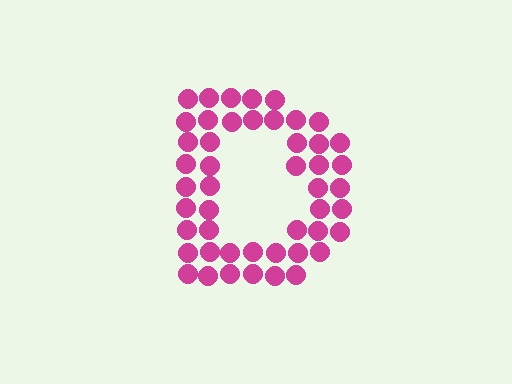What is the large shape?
The large shape is the letter D.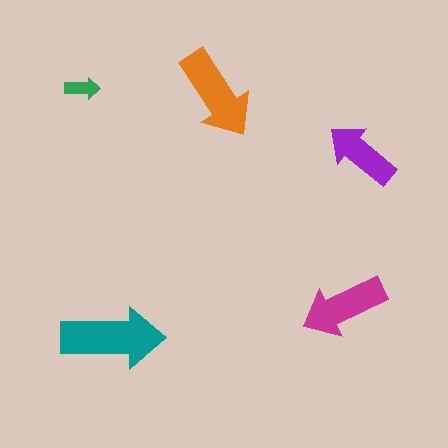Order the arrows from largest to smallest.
the teal one, the orange one, the magenta one, the purple one, the green one.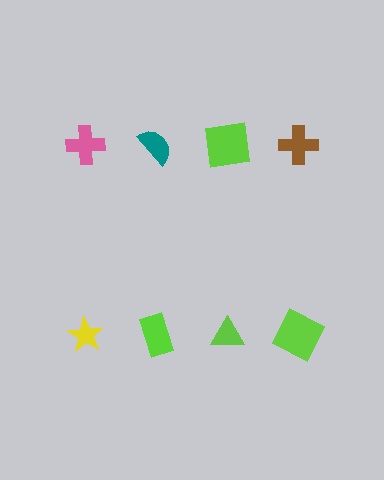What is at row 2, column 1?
A yellow star.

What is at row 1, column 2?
A teal semicircle.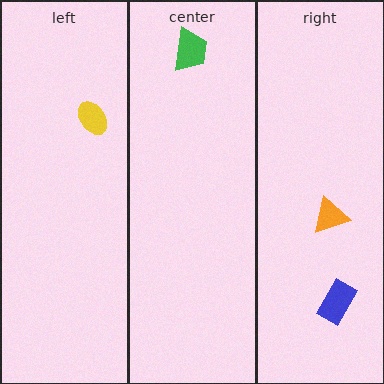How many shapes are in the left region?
1.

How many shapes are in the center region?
1.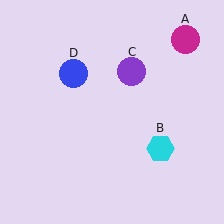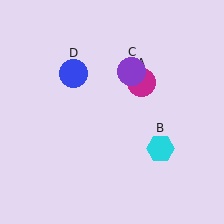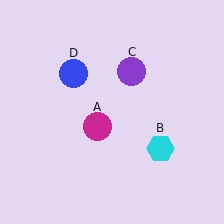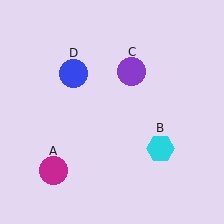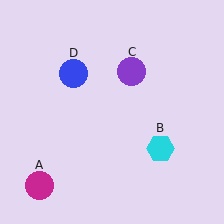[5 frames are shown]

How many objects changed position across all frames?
1 object changed position: magenta circle (object A).